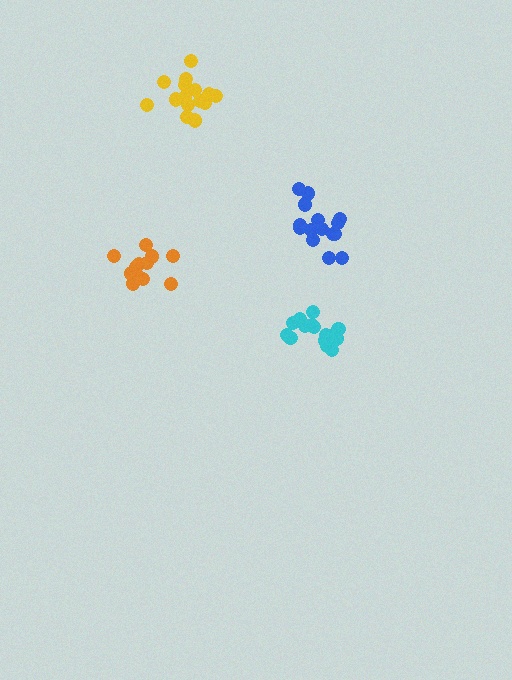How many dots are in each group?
Group 1: 15 dots, Group 2: 12 dots, Group 3: 16 dots, Group 4: 15 dots (58 total).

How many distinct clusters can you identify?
There are 4 distinct clusters.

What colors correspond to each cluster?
The clusters are colored: blue, orange, yellow, cyan.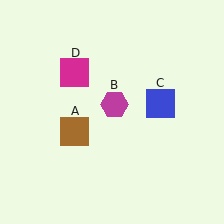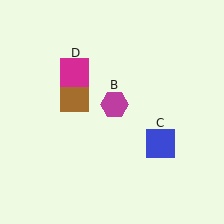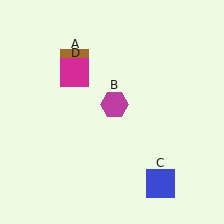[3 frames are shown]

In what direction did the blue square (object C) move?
The blue square (object C) moved down.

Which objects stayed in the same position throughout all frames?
Magenta hexagon (object B) and magenta square (object D) remained stationary.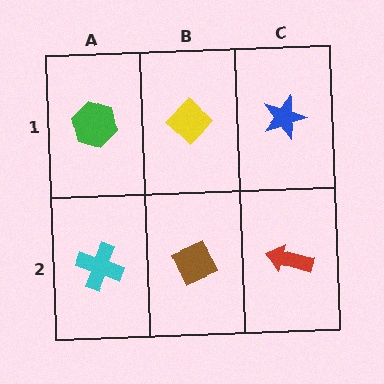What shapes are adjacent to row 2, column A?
A green hexagon (row 1, column A), a brown diamond (row 2, column B).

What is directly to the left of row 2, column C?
A brown diamond.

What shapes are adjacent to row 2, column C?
A blue star (row 1, column C), a brown diamond (row 2, column B).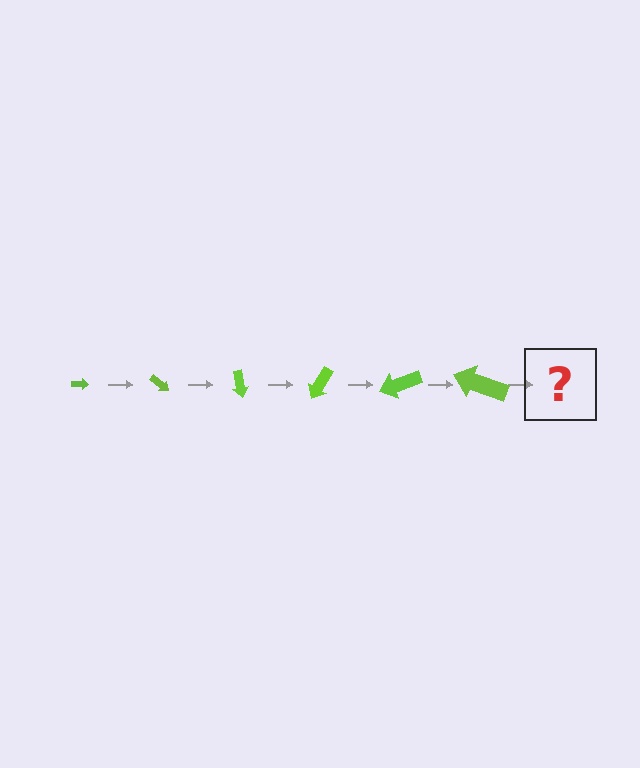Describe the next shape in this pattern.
It should be an arrow, larger than the previous one and rotated 240 degrees from the start.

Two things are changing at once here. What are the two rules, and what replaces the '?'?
The two rules are that the arrow grows larger each step and it rotates 40 degrees each step. The '?' should be an arrow, larger than the previous one and rotated 240 degrees from the start.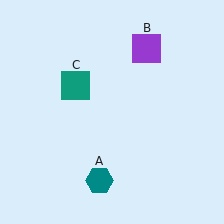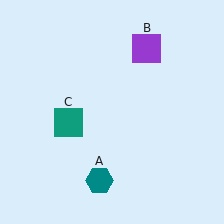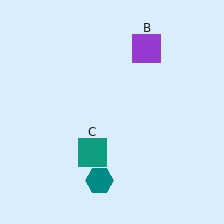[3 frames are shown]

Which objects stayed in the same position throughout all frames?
Teal hexagon (object A) and purple square (object B) remained stationary.